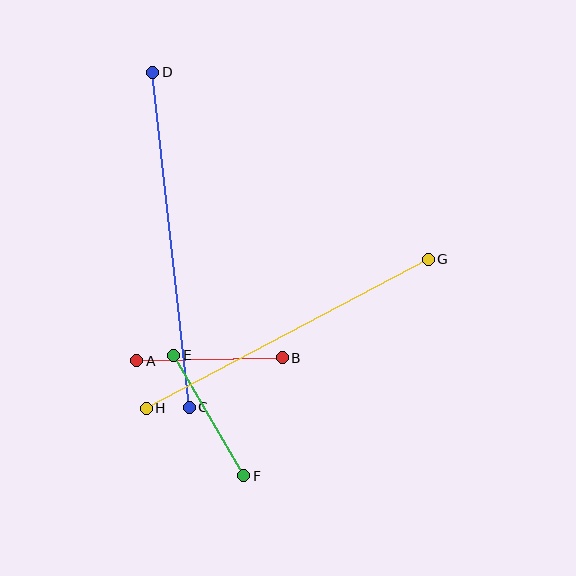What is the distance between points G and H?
The distance is approximately 319 pixels.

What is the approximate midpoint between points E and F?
The midpoint is at approximately (209, 416) pixels.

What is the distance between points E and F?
The distance is approximately 139 pixels.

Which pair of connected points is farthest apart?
Points C and D are farthest apart.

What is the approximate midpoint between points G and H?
The midpoint is at approximately (287, 334) pixels.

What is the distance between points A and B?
The distance is approximately 145 pixels.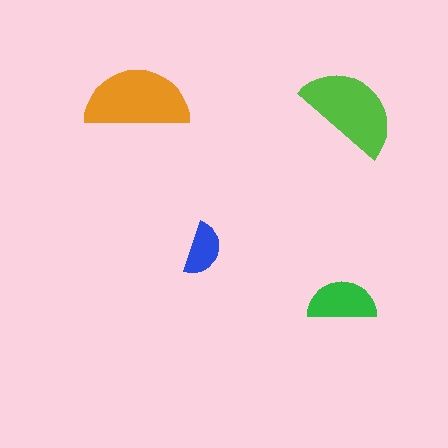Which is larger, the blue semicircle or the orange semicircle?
The orange one.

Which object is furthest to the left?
The orange semicircle is leftmost.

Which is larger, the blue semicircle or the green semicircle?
The green one.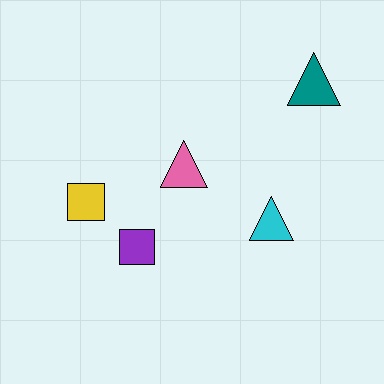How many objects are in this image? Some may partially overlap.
There are 5 objects.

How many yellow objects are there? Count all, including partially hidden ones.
There is 1 yellow object.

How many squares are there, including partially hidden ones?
There are 2 squares.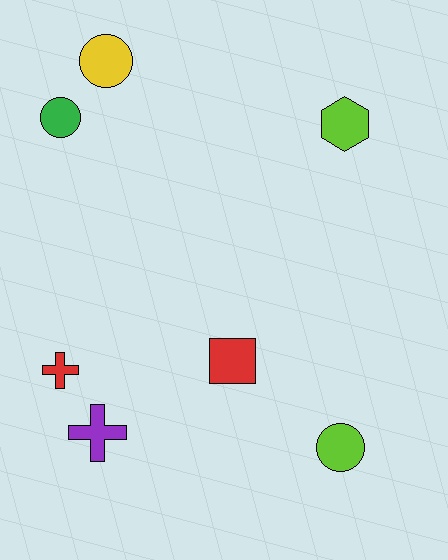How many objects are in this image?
There are 7 objects.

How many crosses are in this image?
There are 2 crosses.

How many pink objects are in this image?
There are no pink objects.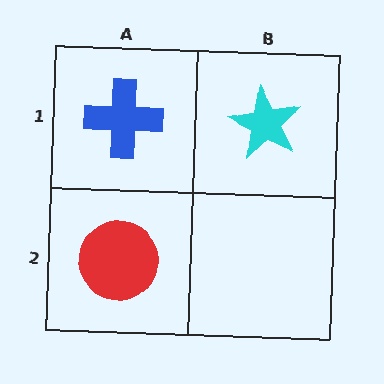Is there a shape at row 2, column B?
No, that cell is empty.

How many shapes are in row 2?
1 shape.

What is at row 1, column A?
A blue cross.